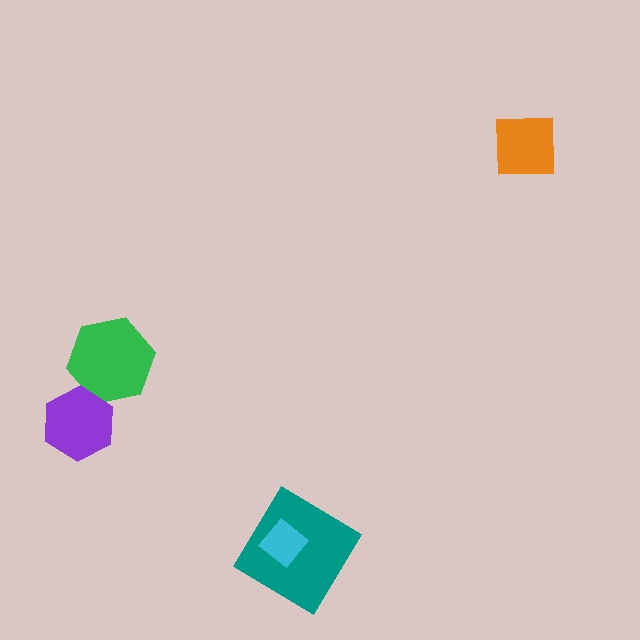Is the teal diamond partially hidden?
Yes, it is partially covered by another shape.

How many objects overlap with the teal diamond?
1 object overlaps with the teal diamond.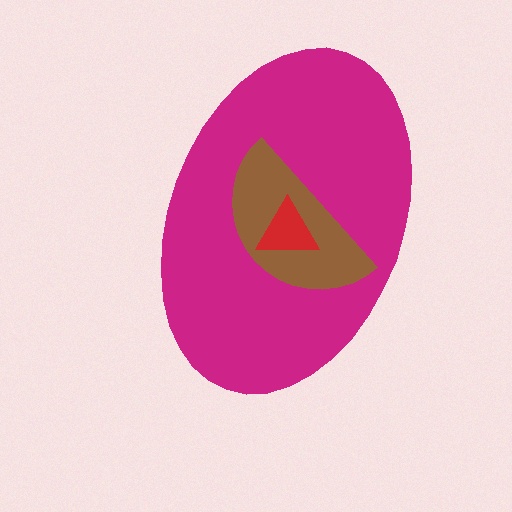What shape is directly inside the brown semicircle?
The red triangle.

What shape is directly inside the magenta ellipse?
The brown semicircle.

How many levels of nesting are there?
3.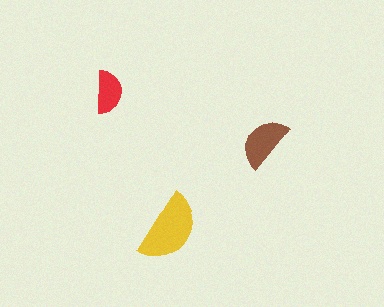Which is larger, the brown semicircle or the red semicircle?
The brown one.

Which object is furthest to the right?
The brown semicircle is rightmost.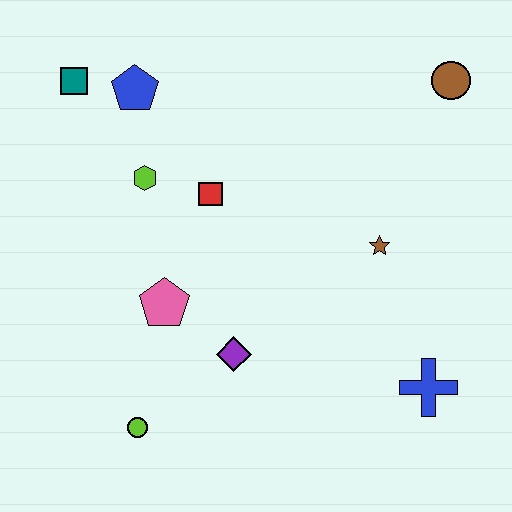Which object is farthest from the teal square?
The blue cross is farthest from the teal square.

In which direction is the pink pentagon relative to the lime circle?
The pink pentagon is above the lime circle.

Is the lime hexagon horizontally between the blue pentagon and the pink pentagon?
Yes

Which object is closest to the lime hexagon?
The red square is closest to the lime hexagon.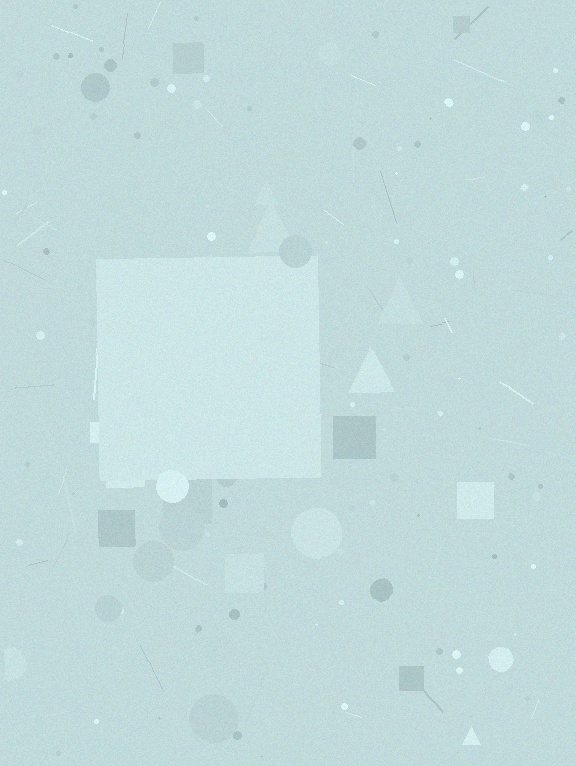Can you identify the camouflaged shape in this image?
The camouflaged shape is a square.